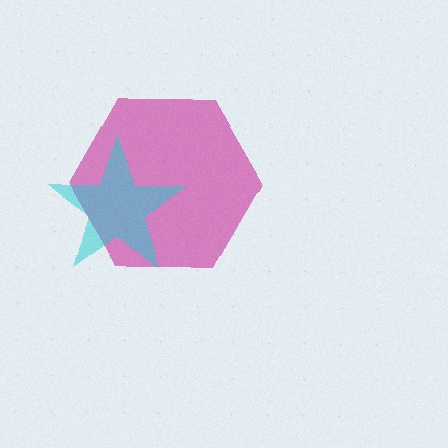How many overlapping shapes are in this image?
There are 2 overlapping shapes in the image.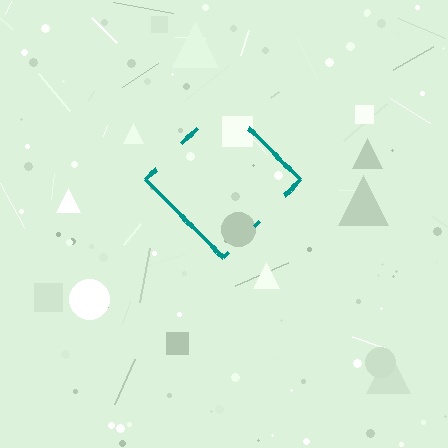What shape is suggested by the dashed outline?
The dashed outline suggests a diamond.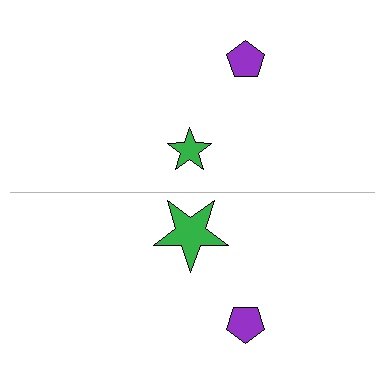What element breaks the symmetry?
The green star on the bottom side has a different size than its mirror counterpart.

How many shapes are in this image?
There are 4 shapes in this image.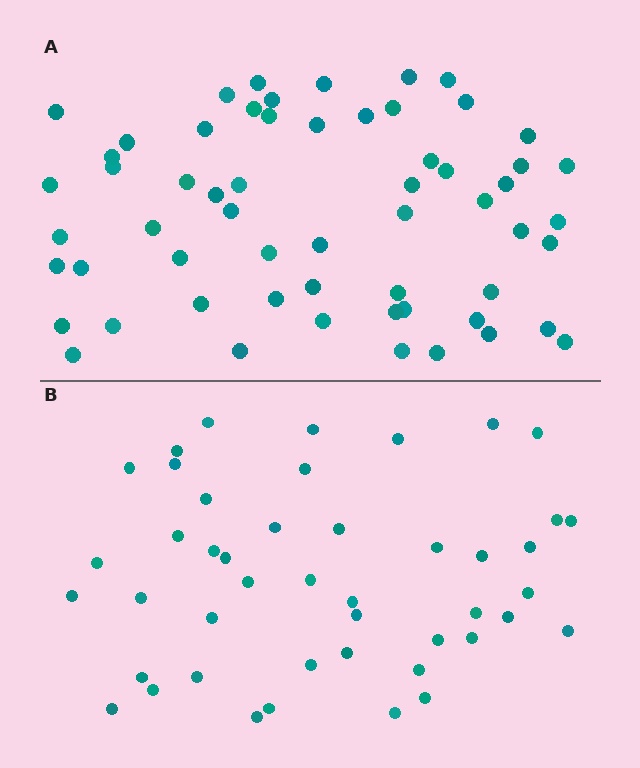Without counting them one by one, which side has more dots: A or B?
Region A (the top region) has more dots.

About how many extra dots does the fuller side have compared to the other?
Region A has approximately 15 more dots than region B.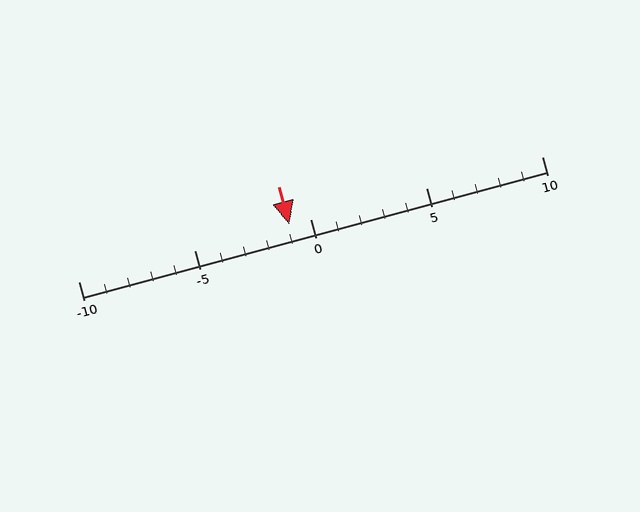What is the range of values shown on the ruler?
The ruler shows values from -10 to 10.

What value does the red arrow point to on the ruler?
The red arrow points to approximately -1.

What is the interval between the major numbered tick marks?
The major tick marks are spaced 5 units apart.